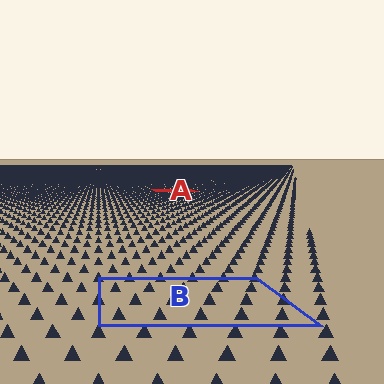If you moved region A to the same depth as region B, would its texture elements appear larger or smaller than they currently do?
They would appear larger. At a closer depth, the same texture elements are projected at a bigger on-screen size.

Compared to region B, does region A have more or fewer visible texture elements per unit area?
Region A has more texture elements per unit area — they are packed more densely because it is farther away.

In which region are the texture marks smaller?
The texture marks are smaller in region A, because it is farther away.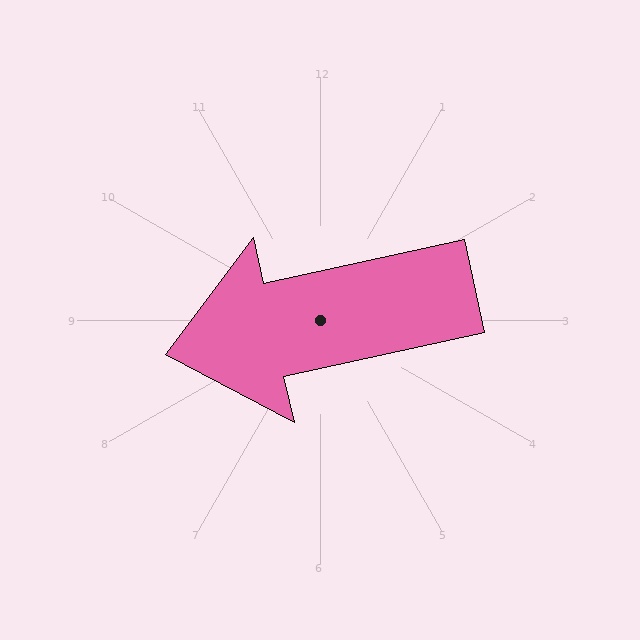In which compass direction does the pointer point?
West.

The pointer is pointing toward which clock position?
Roughly 9 o'clock.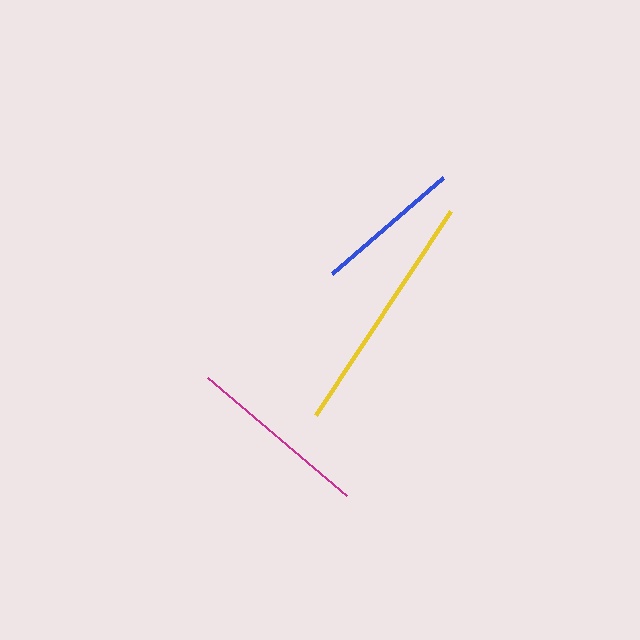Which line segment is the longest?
The yellow line is the longest at approximately 245 pixels.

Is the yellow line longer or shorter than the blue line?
The yellow line is longer than the blue line.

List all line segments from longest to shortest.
From longest to shortest: yellow, magenta, blue.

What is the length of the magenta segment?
The magenta segment is approximately 182 pixels long.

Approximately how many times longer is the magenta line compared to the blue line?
The magenta line is approximately 1.2 times the length of the blue line.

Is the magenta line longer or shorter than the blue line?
The magenta line is longer than the blue line.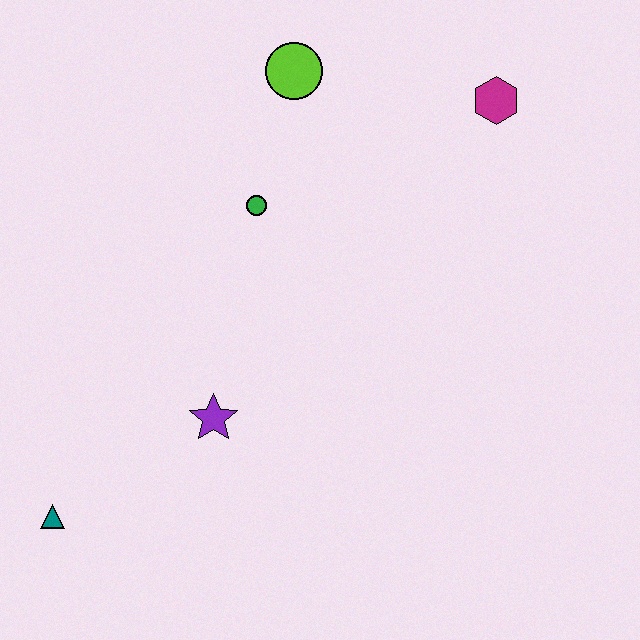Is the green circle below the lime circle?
Yes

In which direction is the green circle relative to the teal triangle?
The green circle is above the teal triangle.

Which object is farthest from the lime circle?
The teal triangle is farthest from the lime circle.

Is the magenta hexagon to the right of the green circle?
Yes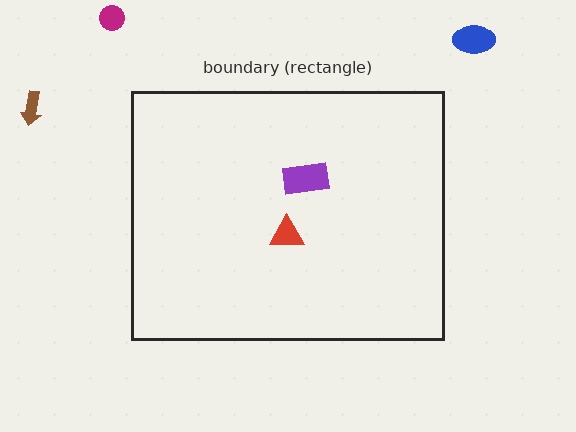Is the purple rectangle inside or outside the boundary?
Inside.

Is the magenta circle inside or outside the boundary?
Outside.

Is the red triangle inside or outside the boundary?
Inside.